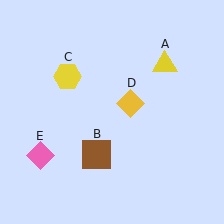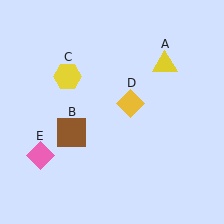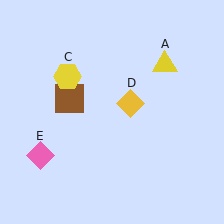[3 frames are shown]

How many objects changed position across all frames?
1 object changed position: brown square (object B).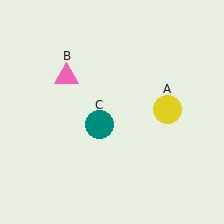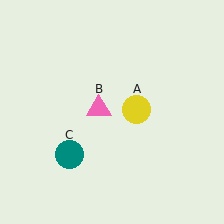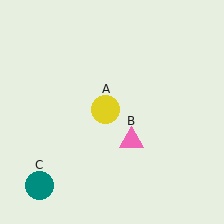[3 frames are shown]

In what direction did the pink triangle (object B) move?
The pink triangle (object B) moved down and to the right.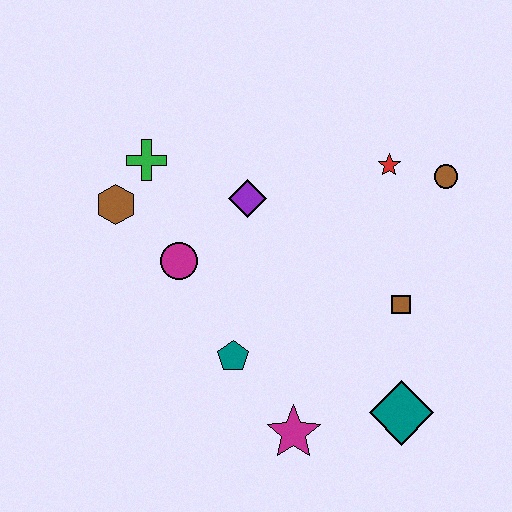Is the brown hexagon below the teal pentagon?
No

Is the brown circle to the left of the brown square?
No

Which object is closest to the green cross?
The brown hexagon is closest to the green cross.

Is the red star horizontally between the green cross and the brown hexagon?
No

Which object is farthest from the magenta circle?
The brown circle is farthest from the magenta circle.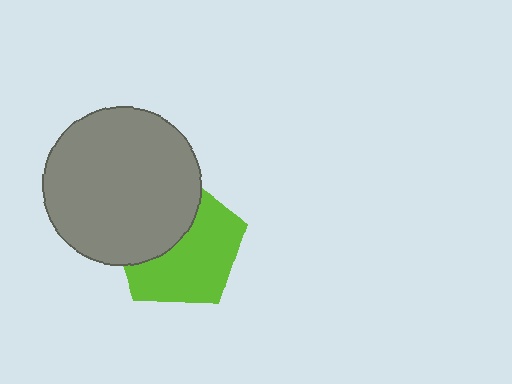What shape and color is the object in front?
The object in front is a gray circle.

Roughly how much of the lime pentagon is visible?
About half of it is visible (roughly 59%).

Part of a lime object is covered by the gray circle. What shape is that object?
It is a pentagon.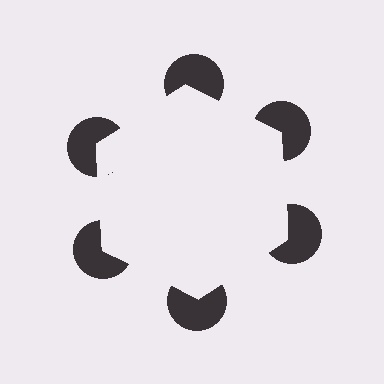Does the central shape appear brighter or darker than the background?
It typically appears slightly brighter than the background, even though no actual brightness change is drawn.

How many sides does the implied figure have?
6 sides.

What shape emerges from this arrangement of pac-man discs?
An illusory hexagon — its edges are inferred from the aligned wedge cuts in the pac-man discs, not physically drawn.